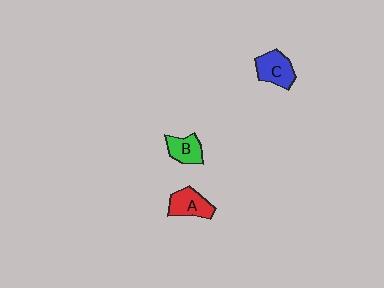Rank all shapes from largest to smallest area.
From largest to smallest: C (blue), A (red), B (green).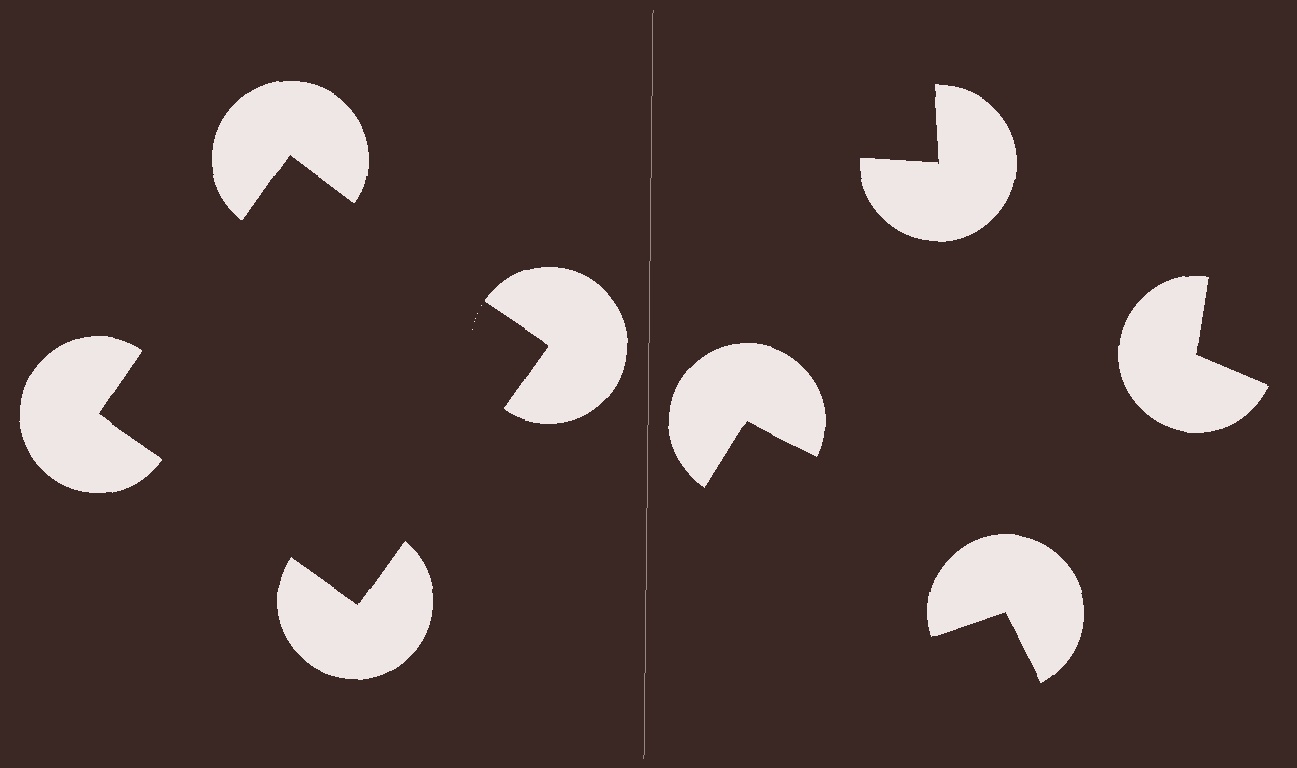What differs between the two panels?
The pac-man discs are positioned identically on both sides; only the wedge orientations differ. On the left they align to a square; on the right they are misaligned.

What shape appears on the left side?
An illusory square.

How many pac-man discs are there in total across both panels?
8 — 4 on each side.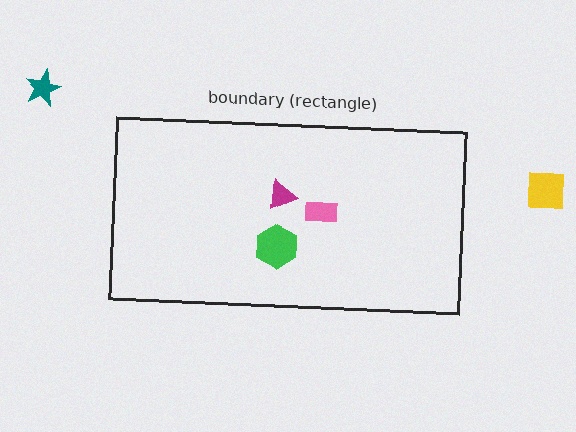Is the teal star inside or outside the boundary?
Outside.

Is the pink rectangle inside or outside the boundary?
Inside.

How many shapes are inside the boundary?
3 inside, 2 outside.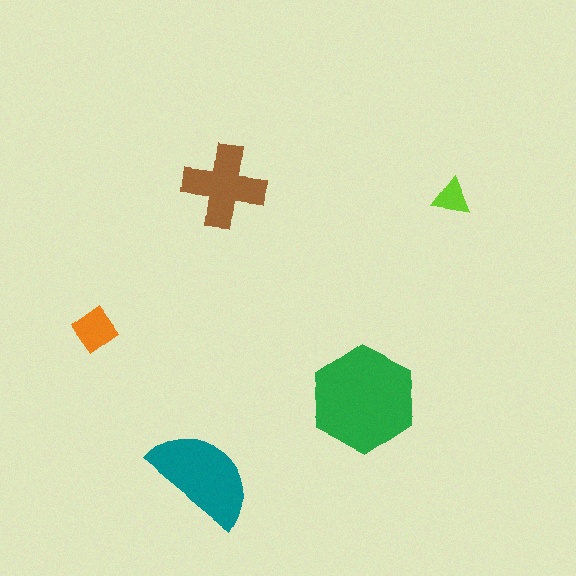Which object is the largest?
The green hexagon.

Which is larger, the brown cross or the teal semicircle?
The teal semicircle.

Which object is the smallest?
The lime triangle.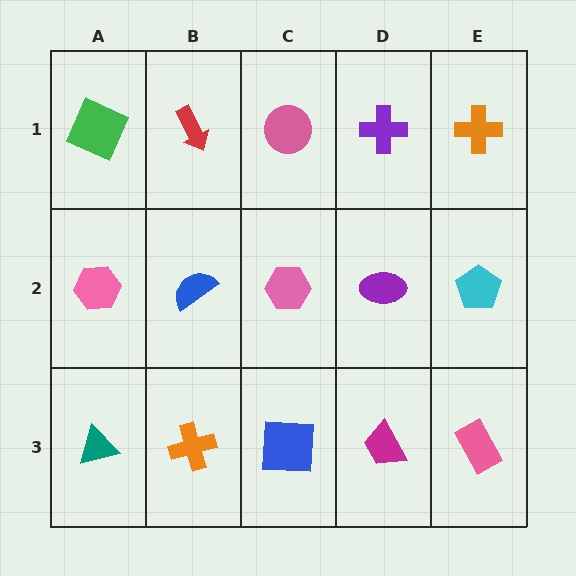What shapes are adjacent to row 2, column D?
A purple cross (row 1, column D), a magenta trapezoid (row 3, column D), a pink hexagon (row 2, column C), a cyan pentagon (row 2, column E).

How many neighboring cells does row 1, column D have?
3.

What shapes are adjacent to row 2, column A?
A green square (row 1, column A), a teal triangle (row 3, column A), a blue semicircle (row 2, column B).